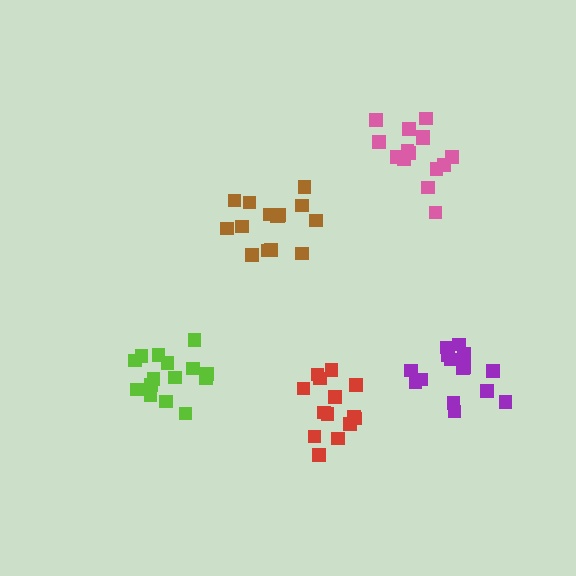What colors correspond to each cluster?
The clusters are colored: purple, brown, red, lime, pink.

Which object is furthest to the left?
The lime cluster is leftmost.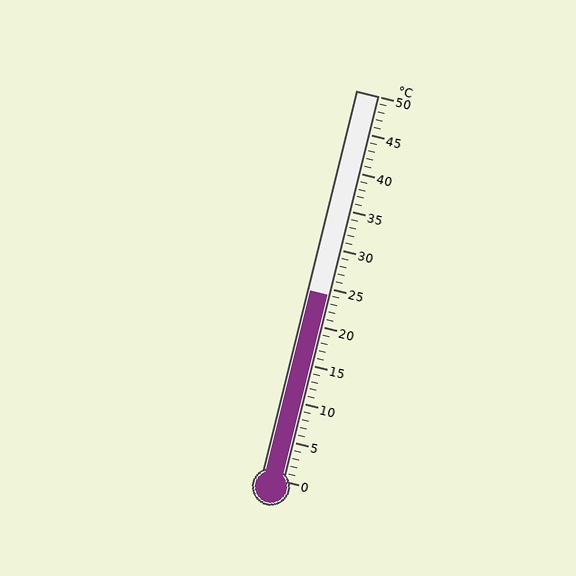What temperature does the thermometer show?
The thermometer shows approximately 24°C.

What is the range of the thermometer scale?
The thermometer scale ranges from 0°C to 50°C.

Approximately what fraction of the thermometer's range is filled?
The thermometer is filled to approximately 50% of its range.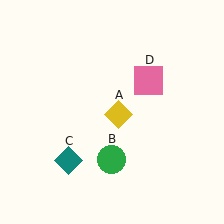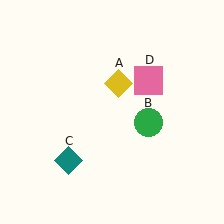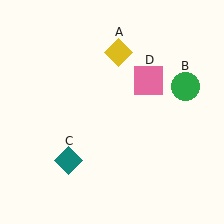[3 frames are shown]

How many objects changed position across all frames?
2 objects changed position: yellow diamond (object A), green circle (object B).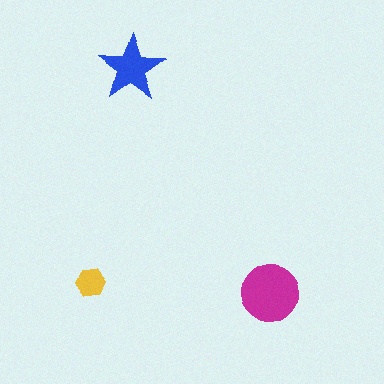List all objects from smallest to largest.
The yellow hexagon, the blue star, the magenta circle.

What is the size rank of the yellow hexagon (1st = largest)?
3rd.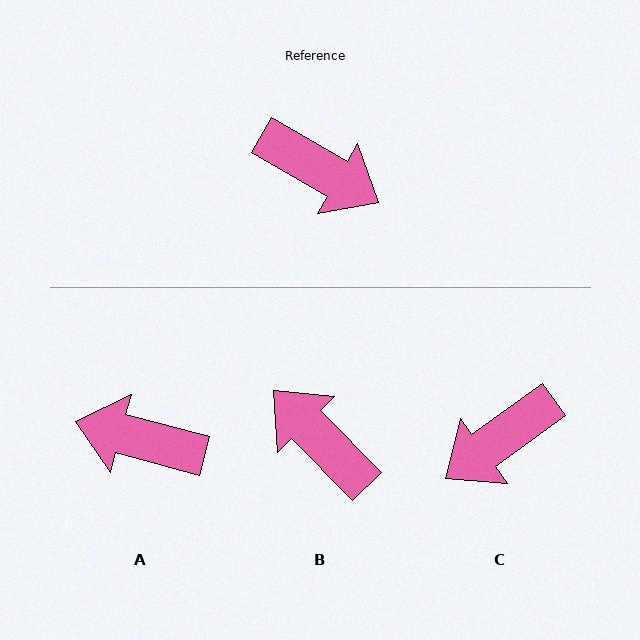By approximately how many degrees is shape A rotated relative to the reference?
Approximately 165 degrees clockwise.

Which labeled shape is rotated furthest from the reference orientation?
A, about 165 degrees away.